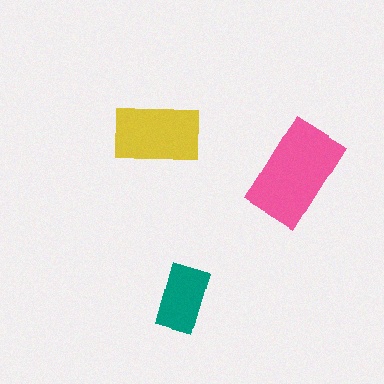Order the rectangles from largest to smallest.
the pink one, the yellow one, the teal one.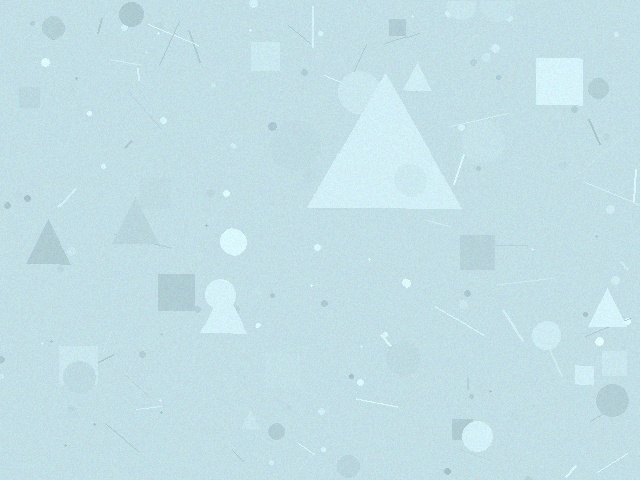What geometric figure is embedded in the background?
A triangle is embedded in the background.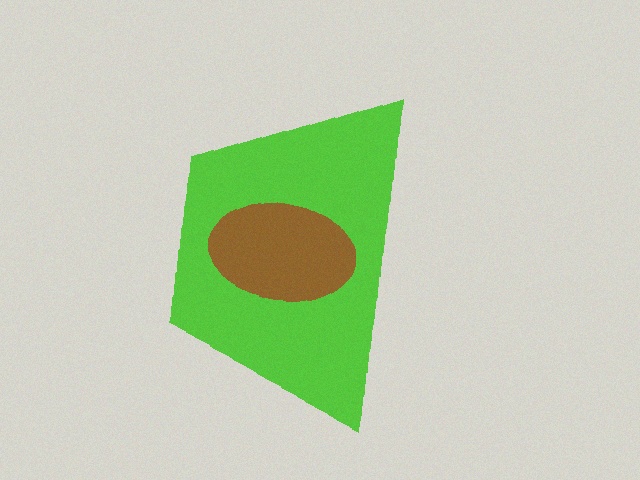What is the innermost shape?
The brown ellipse.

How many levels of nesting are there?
2.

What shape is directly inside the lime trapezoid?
The brown ellipse.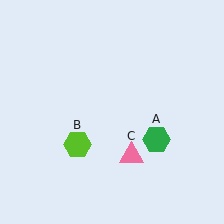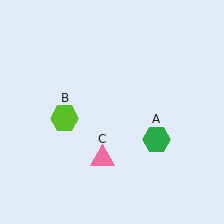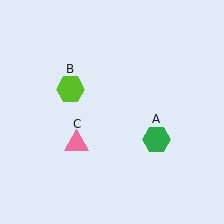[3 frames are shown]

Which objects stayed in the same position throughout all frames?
Green hexagon (object A) remained stationary.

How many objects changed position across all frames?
2 objects changed position: lime hexagon (object B), pink triangle (object C).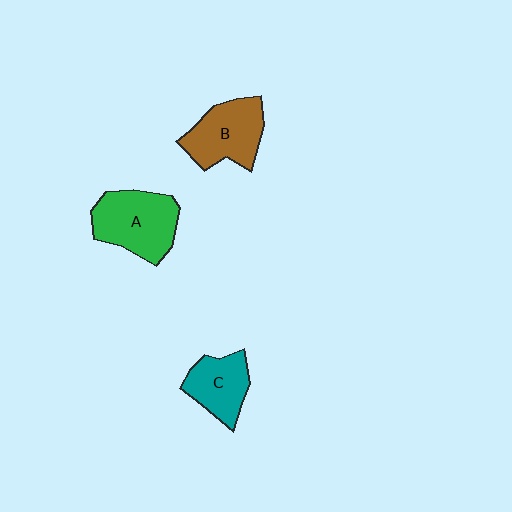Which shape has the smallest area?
Shape C (teal).